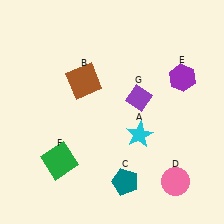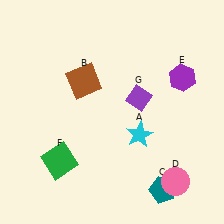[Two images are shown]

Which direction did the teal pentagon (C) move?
The teal pentagon (C) moved right.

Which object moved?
The teal pentagon (C) moved right.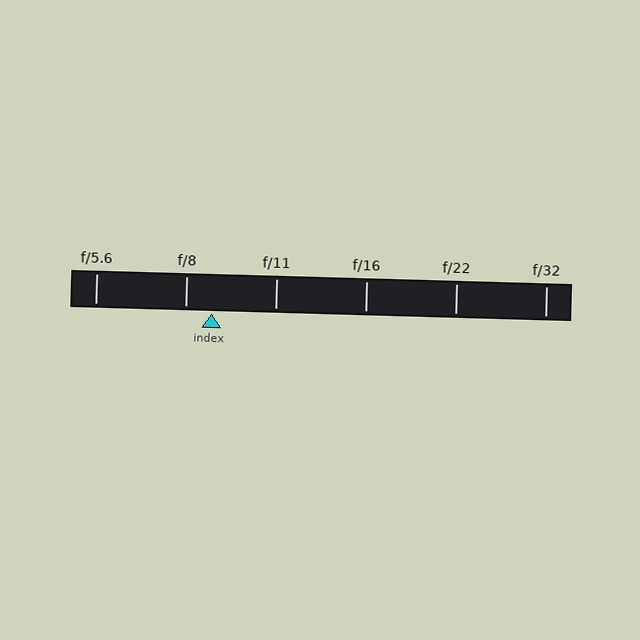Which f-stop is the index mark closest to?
The index mark is closest to f/8.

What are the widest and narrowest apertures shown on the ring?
The widest aperture shown is f/5.6 and the narrowest is f/32.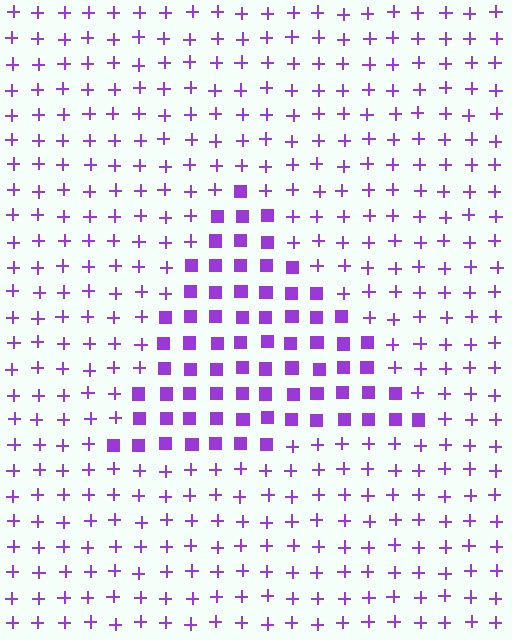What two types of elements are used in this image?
The image uses squares inside the triangle region and plus signs outside it.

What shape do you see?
I see a triangle.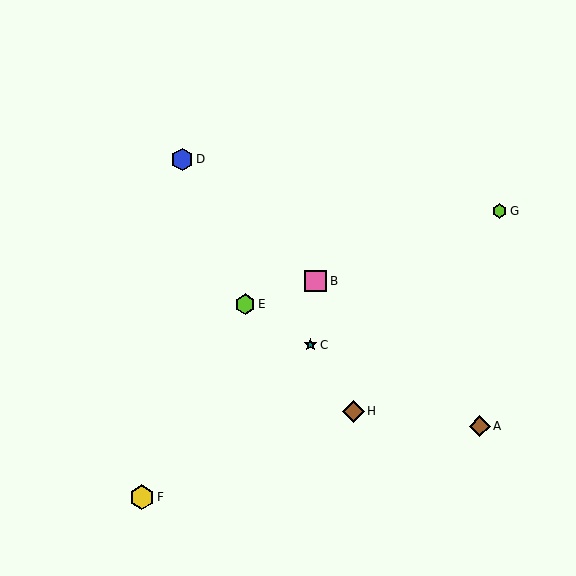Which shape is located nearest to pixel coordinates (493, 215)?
The lime hexagon (labeled G) at (500, 211) is nearest to that location.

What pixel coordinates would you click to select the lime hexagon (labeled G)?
Click at (500, 211) to select the lime hexagon G.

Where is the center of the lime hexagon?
The center of the lime hexagon is at (245, 304).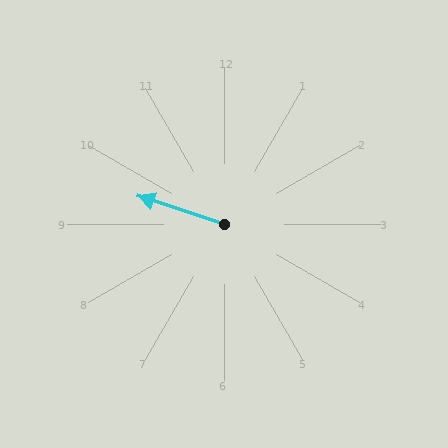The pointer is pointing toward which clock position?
Roughly 10 o'clock.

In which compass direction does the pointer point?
West.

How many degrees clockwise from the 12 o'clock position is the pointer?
Approximately 288 degrees.